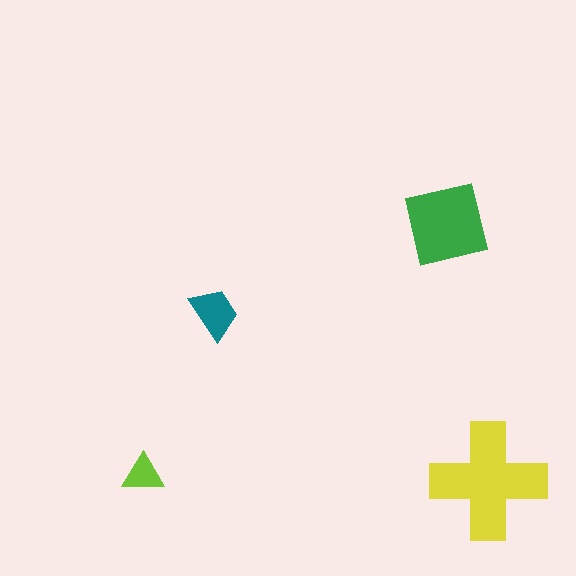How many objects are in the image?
There are 4 objects in the image.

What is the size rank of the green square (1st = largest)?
2nd.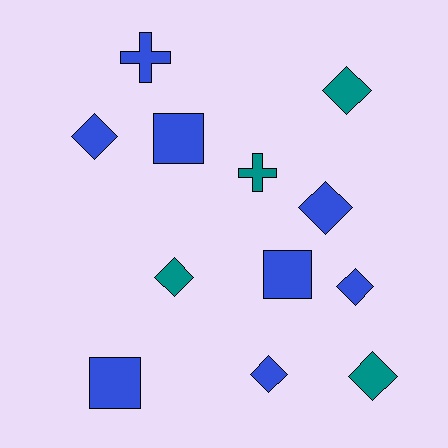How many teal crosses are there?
There is 1 teal cross.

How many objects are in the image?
There are 12 objects.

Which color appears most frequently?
Blue, with 8 objects.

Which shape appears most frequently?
Diamond, with 7 objects.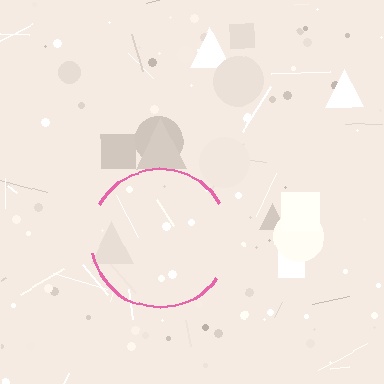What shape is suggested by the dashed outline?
The dashed outline suggests a circle.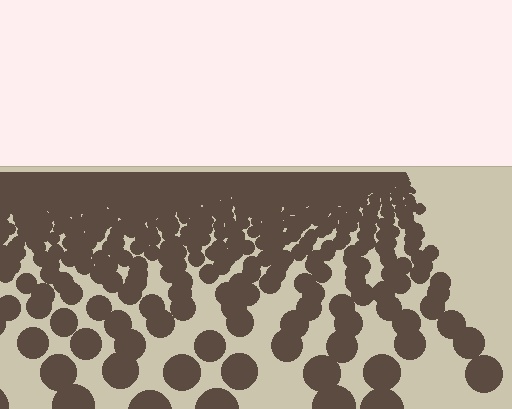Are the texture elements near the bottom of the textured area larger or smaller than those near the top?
Larger. Near the bottom, elements are closer to the viewer and appear at a bigger on-screen size.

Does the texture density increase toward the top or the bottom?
Density increases toward the top.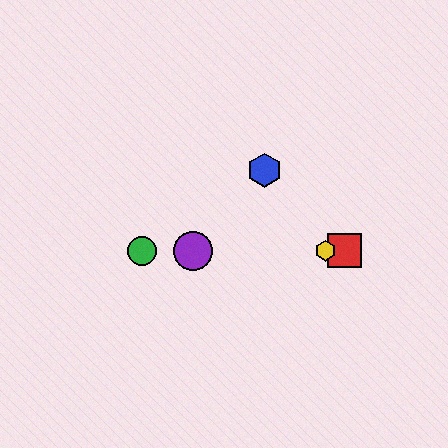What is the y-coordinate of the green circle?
The green circle is at y≈251.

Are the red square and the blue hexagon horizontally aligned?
No, the red square is at y≈251 and the blue hexagon is at y≈170.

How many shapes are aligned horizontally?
4 shapes (the red square, the green circle, the yellow hexagon, the purple circle) are aligned horizontally.